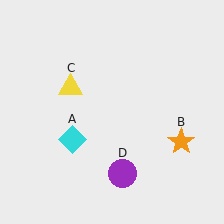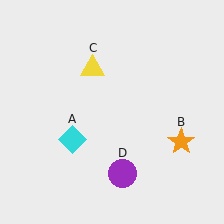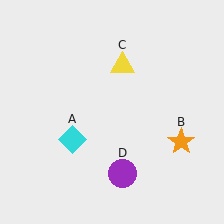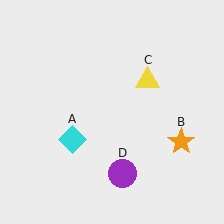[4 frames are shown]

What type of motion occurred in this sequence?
The yellow triangle (object C) rotated clockwise around the center of the scene.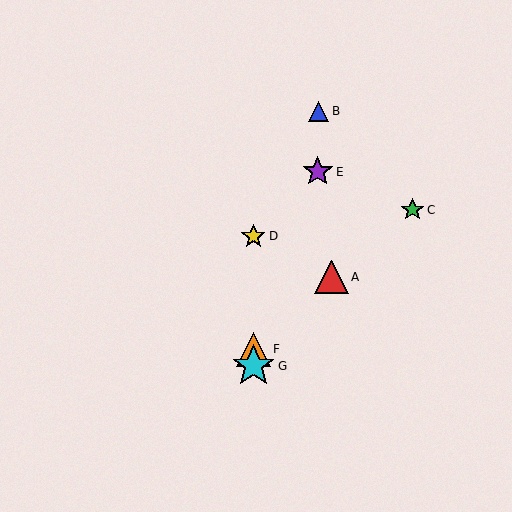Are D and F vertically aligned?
Yes, both are at x≈253.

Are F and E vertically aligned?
No, F is at x≈253 and E is at x≈318.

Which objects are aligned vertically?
Objects D, F, G are aligned vertically.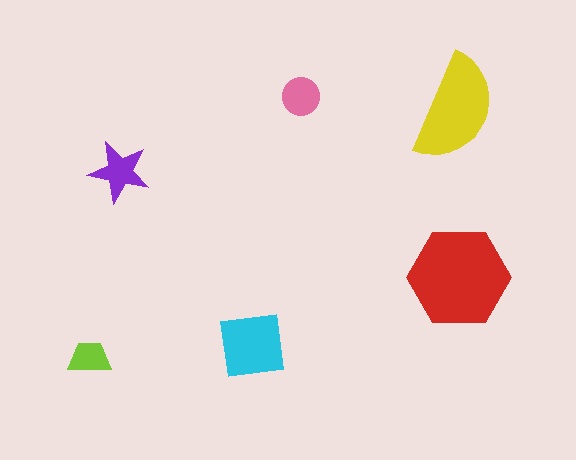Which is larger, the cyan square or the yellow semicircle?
The yellow semicircle.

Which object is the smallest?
The lime trapezoid.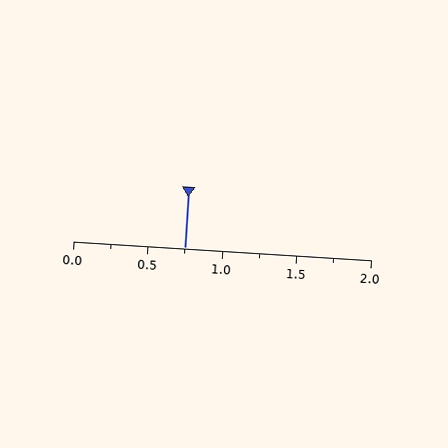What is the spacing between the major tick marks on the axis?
The major ticks are spaced 0.5 apart.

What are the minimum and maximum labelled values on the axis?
The axis runs from 0.0 to 2.0.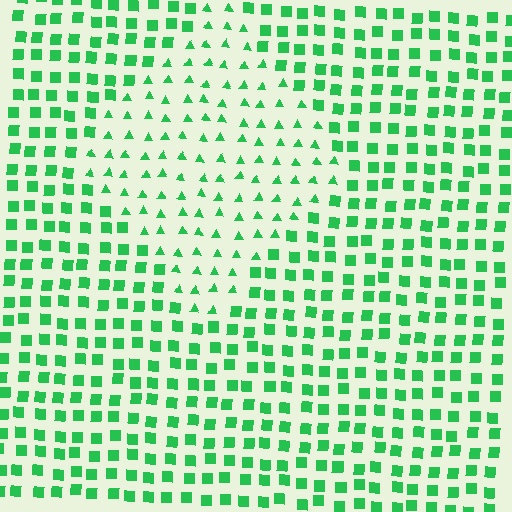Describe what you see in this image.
The image is filled with small green elements arranged in a uniform grid. A diamond-shaped region contains triangles, while the surrounding area contains squares. The boundary is defined purely by the change in element shape.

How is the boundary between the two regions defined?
The boundary is defined by a change in element shape: triangles inside vs. squares outside. All elements share the same color and spacing.